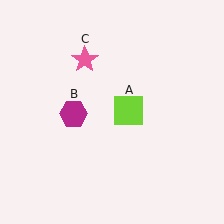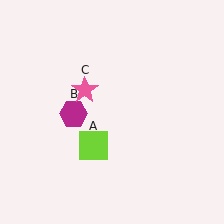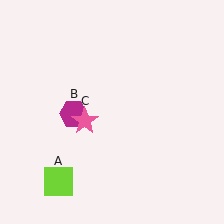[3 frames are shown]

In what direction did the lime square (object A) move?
The lime square (object A) moved down and to the left.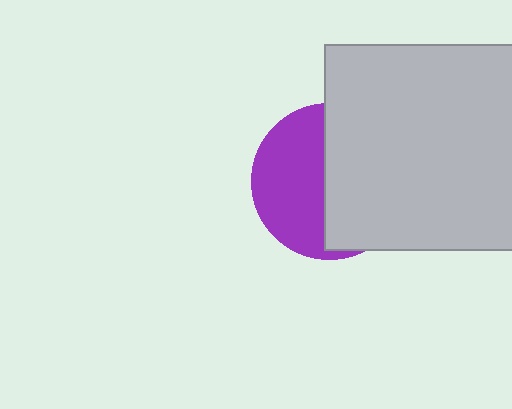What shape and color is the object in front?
The object in front is a light gray square.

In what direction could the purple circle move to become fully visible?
The purple circle could move left. That would shift it out from behind the light gray square entirely.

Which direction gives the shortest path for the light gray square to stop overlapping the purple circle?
Moving right gives the shortest separation.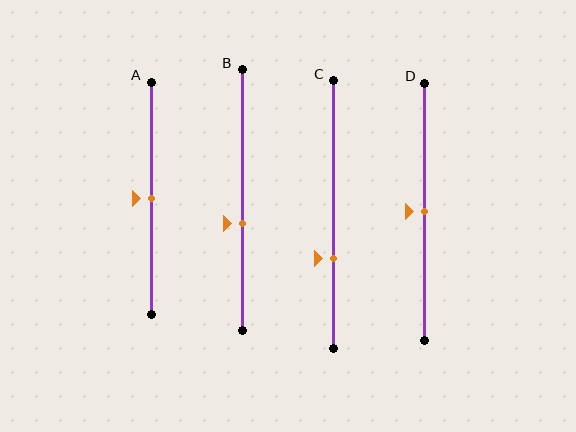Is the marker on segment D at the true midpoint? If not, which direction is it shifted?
Yes, the marker on segment D is at the true midpoint.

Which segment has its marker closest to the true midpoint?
Segment A has its marker closest to the true midpoint.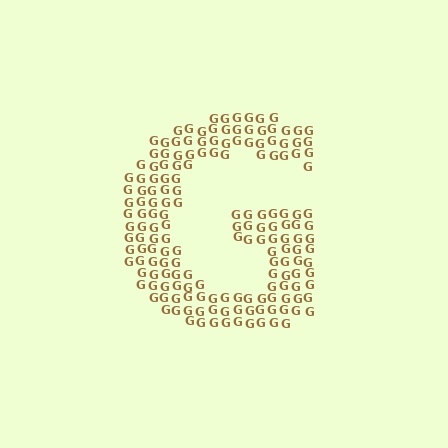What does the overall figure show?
The overall figure shows the letter G.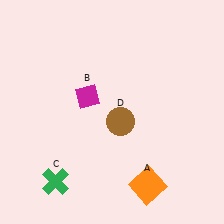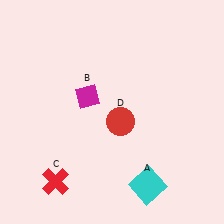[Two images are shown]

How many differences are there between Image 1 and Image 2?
There are 3 differences between the two images.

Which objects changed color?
A changed from orange to cyan. C changed from green to red. D changed from brown to red.